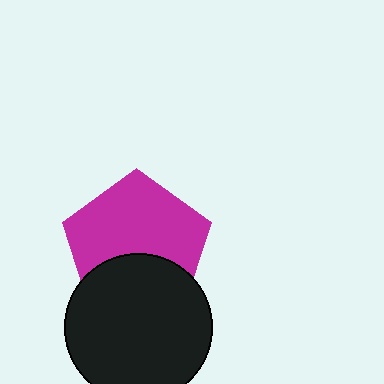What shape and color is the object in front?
The object in front is a black circle.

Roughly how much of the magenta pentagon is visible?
About half of it is visible (roughly 64%).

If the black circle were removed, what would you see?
You would see the complete magenta pentagon.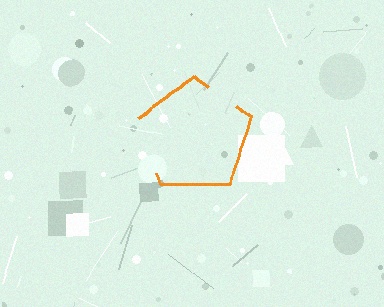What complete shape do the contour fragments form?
The contour fragments form a pentagon.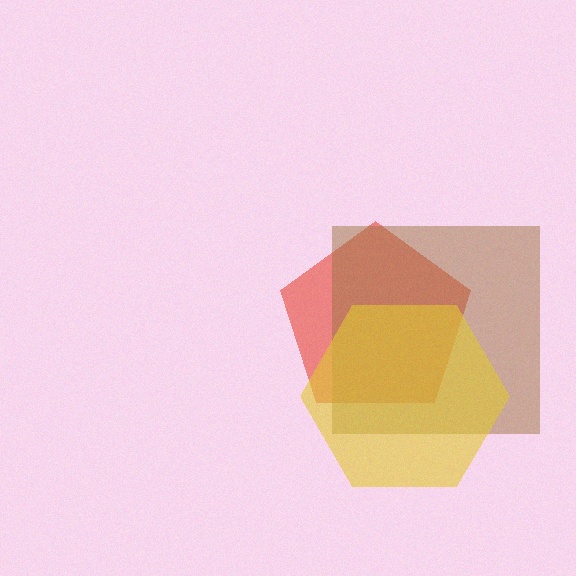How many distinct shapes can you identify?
There are 3 distinct shapes: a red pentagon, a brown square, a yellow hexagon.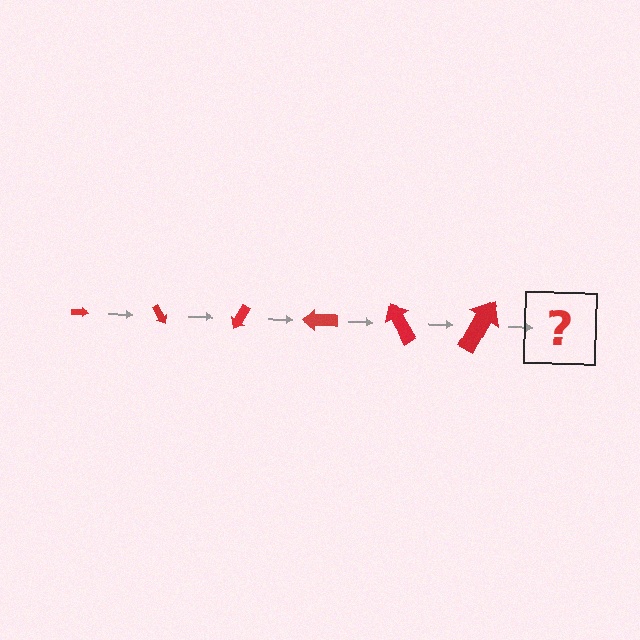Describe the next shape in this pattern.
It should be an arrow, larger than the previous one and rotated 360 degrees from the start.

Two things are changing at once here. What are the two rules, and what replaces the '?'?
The two rules are that the arrow grows larger each step and it rotates 60 degrees each step. The '?' should be an arrow, larger than the previous one and rotated 360 degrees from the start.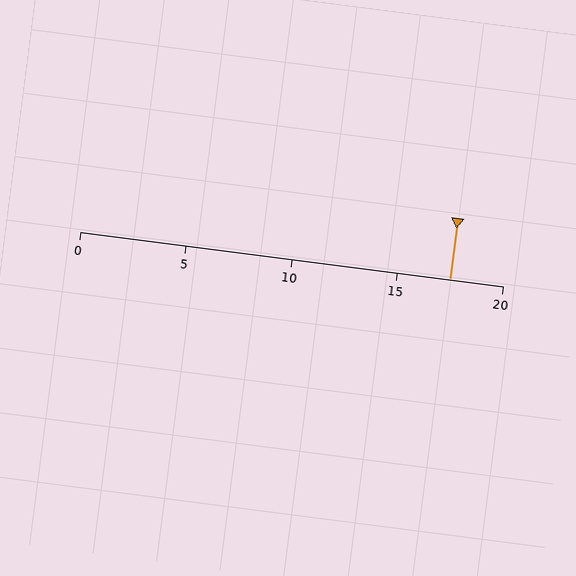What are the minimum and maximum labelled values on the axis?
The axis runs from 0 to 20.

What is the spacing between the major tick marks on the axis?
The major ticks are spaced 5 apart.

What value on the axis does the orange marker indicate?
The marker indicates approximately 17.5.